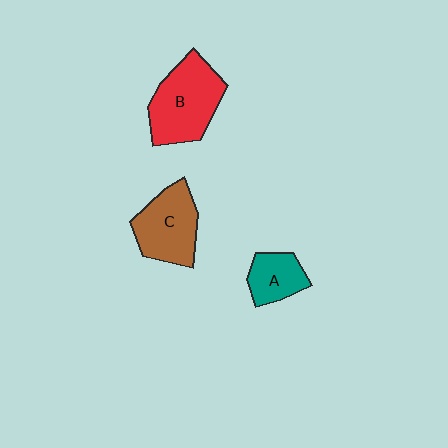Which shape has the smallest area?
Shape A (teal).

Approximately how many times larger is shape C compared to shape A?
Approximately 1.7 times.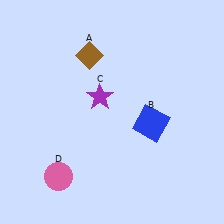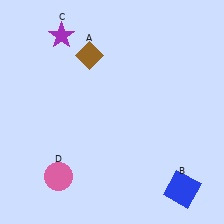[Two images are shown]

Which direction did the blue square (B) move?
The blue square (B) moved down.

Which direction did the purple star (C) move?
The purple star (C) moved up.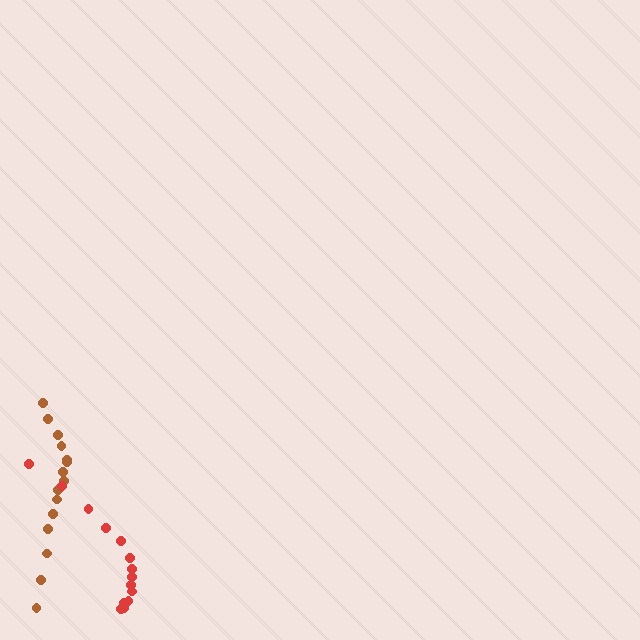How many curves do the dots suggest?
There are 2 distinct paths.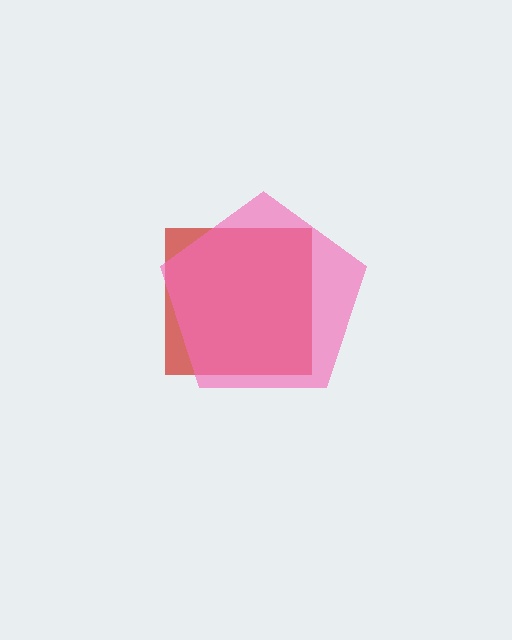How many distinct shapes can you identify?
There are 2 distinct shapes: a red square, a pink pentagon.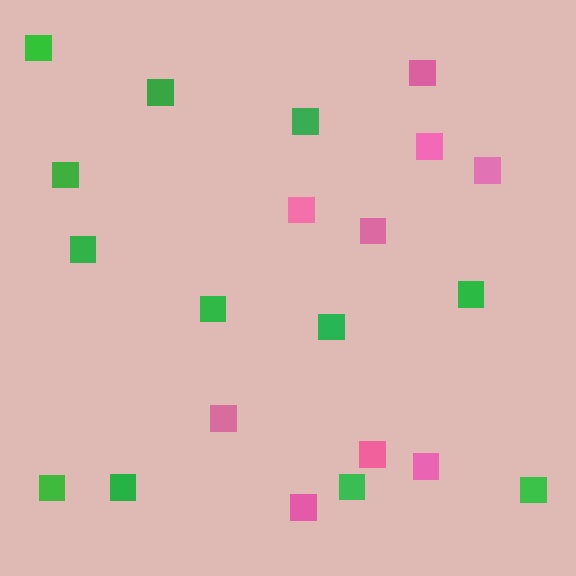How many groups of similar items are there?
There are 2 groups: one group of pink squares (9) and one group of green squares (12).